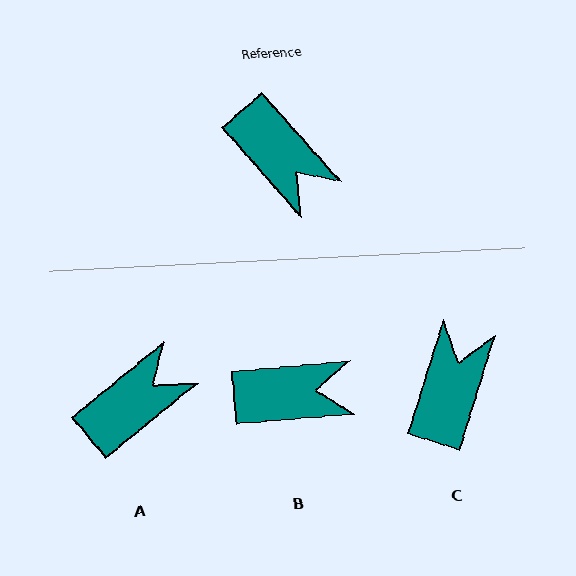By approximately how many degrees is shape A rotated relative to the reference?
Approximately 88 degrees counter-clockwise.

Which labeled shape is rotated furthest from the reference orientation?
C, about 122 degrees away.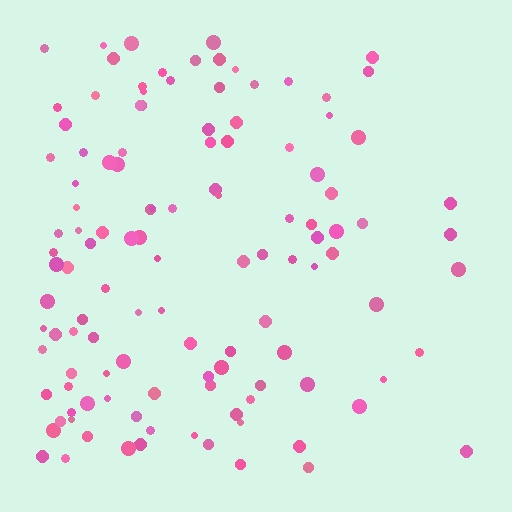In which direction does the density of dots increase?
From right to left, with the left side densest.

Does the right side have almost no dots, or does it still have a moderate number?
Still a moderate number, just noticeably fewer than the left.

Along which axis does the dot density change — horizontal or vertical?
Horizontal.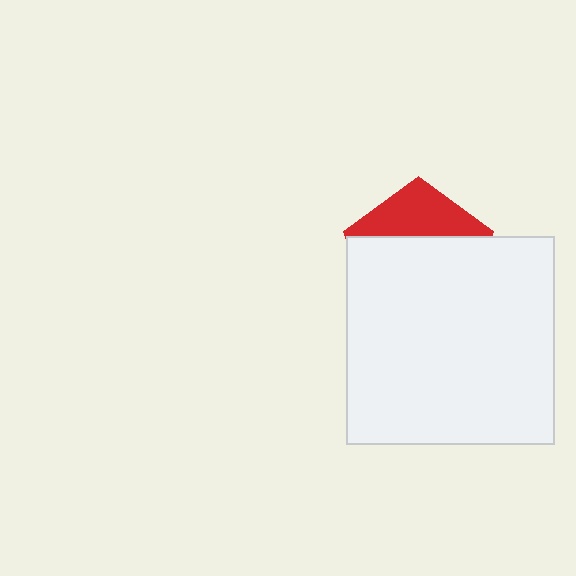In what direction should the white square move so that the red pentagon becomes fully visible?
The white square should move down. That is the shortest direction to clear the overlap and leave the red pentagon fully visible.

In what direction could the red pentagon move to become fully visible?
The red pentagon could move up. That would shift it out from behind the white square entirely.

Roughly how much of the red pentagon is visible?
A small part of it is visible (roughly 32%).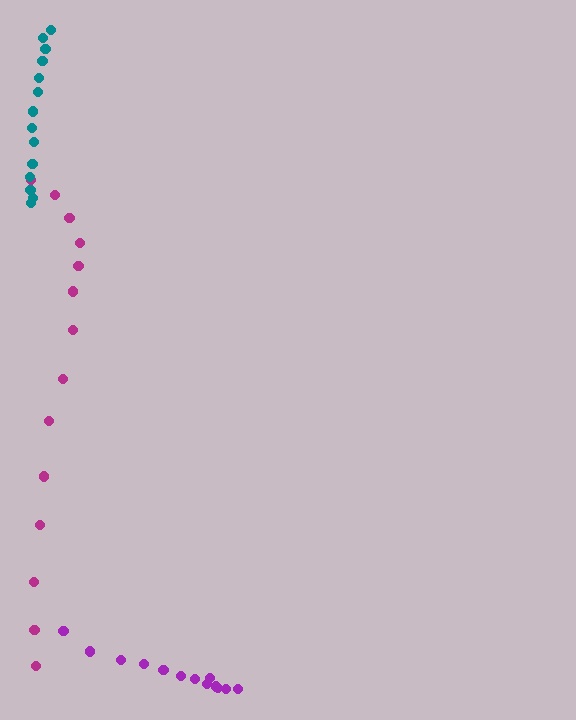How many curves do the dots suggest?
There are 3 distinct paths.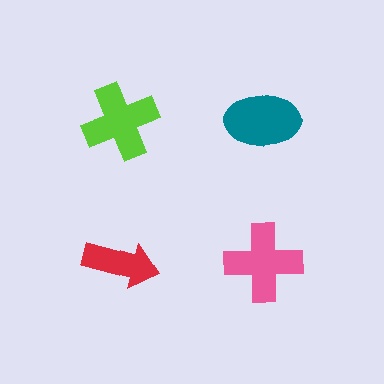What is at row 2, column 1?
A red arrow.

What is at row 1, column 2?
A teal ellipse.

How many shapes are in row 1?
2 shapes.